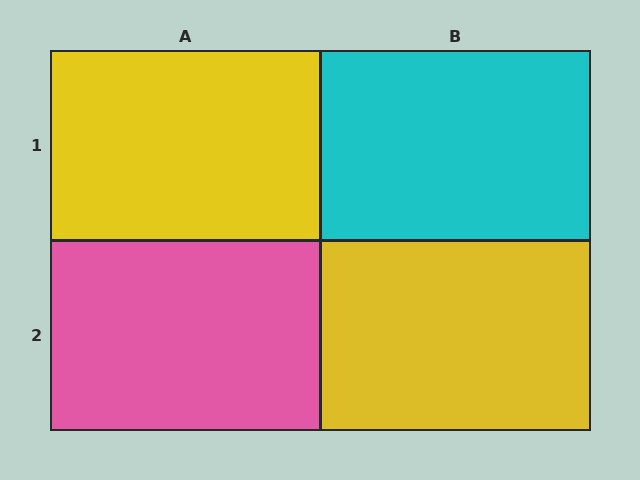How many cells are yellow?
2 cells are yellow.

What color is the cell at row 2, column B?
Yellow.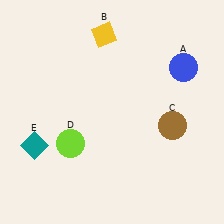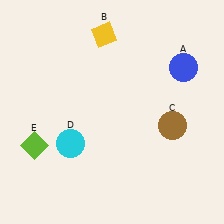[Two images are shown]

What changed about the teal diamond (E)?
In Image 1, E is teal. In Image 2, it changed to lime.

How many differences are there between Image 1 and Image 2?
There are 2 differences between the two images.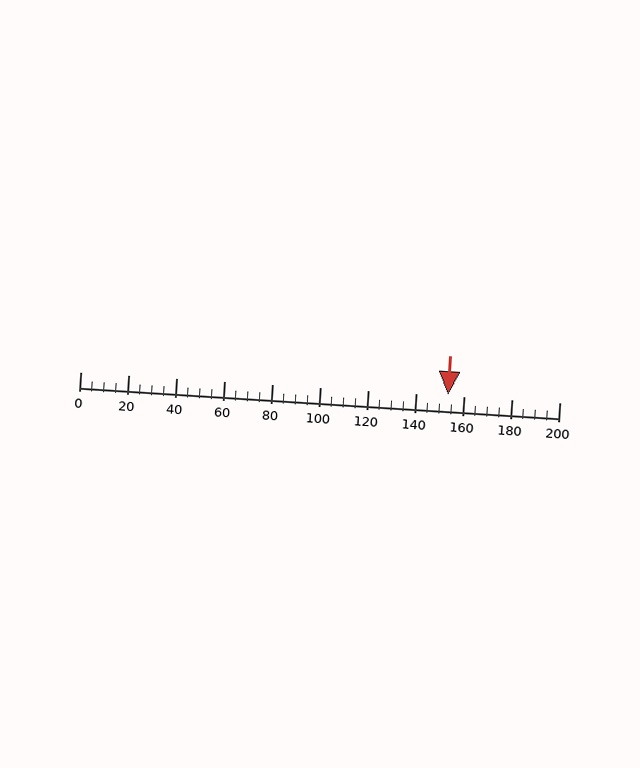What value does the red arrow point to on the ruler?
The red arrow points to approximately 154.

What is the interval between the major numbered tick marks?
The major tick marks are spaced 20 units apart.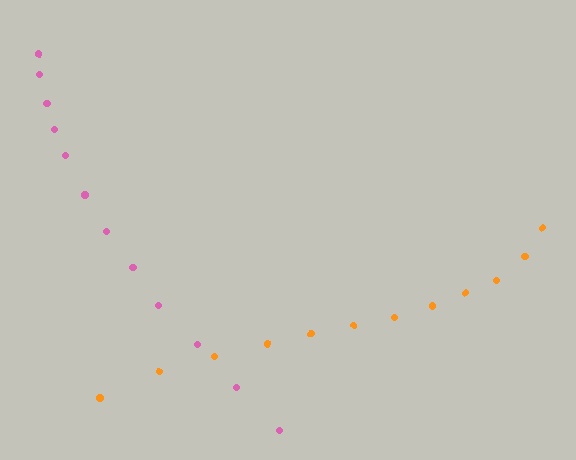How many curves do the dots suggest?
There are 2 distinct paths.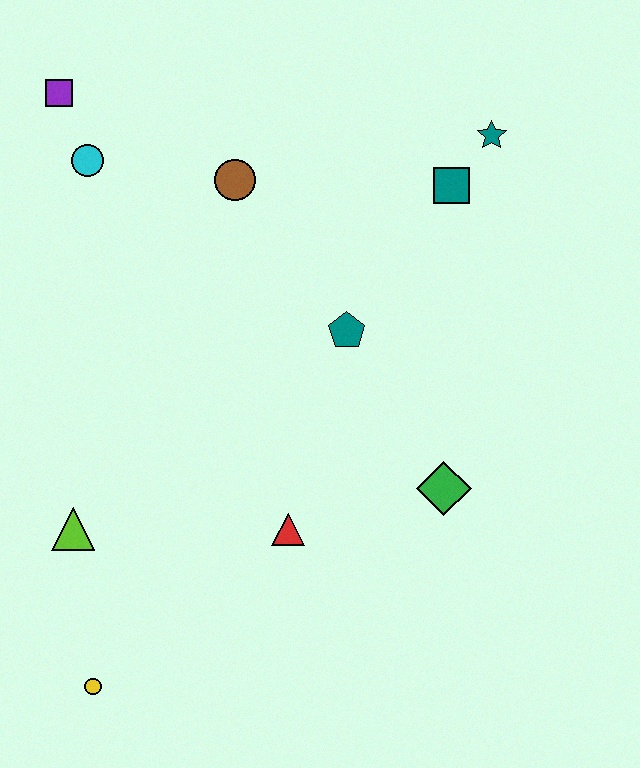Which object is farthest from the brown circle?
The yellow circle is farthest from the brown circle.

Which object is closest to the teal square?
The teal star is closest to the teal square.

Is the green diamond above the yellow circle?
Yes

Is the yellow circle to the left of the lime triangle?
No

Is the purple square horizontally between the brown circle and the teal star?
No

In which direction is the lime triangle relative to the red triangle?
The lime triangle is to the left of the red triangle.